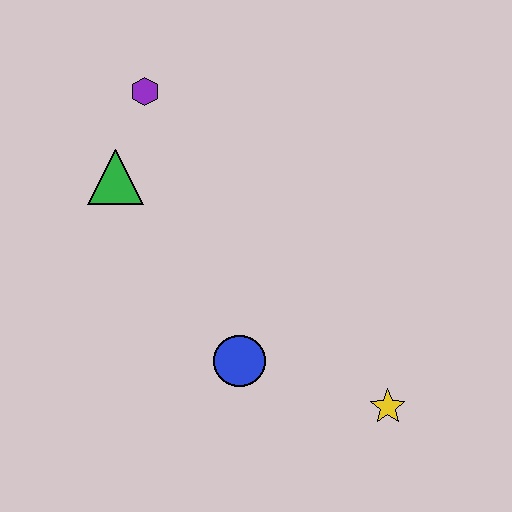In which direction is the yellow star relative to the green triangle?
The yellow star is to the right of the green triangle.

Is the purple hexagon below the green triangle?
No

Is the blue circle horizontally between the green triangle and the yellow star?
Yes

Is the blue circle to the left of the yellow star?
Yes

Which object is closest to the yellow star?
The blue circle is closest to the yellow star.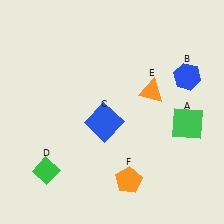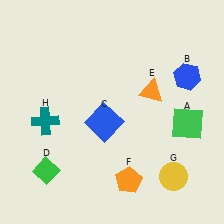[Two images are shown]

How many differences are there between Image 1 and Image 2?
There are 2 differences between the two images.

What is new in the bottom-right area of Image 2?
A yellow circle (G) was added in the bottom-right area of Image 2.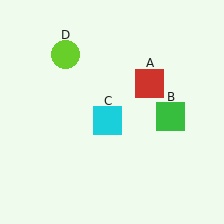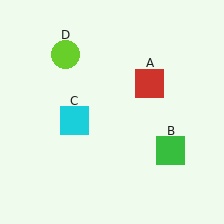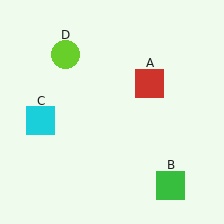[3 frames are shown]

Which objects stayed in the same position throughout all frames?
Red square (object A) and lime circle (object D) remained stationary.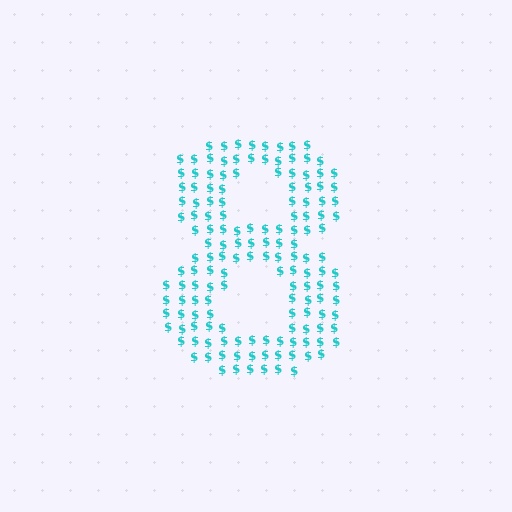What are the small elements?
The small elements are dollar signs.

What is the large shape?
The large shape is the digit 8.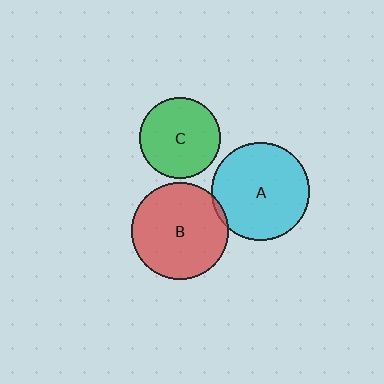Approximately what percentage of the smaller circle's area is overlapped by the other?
Approximately 5%.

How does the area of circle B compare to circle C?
Approximately 1.5 times.